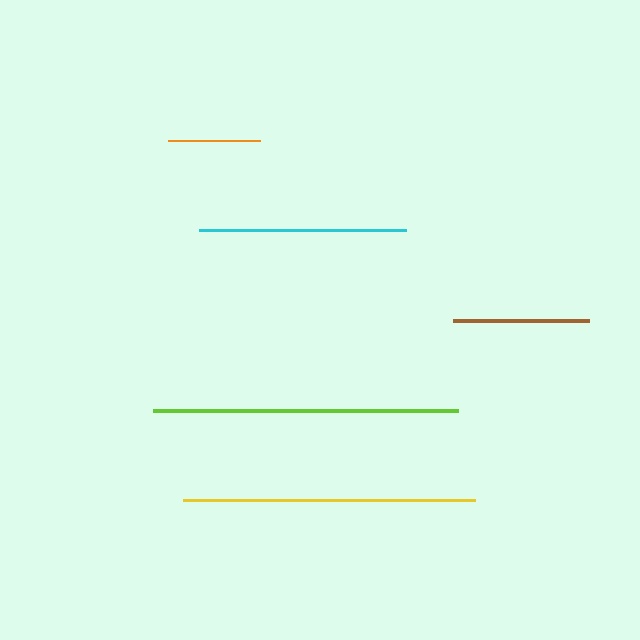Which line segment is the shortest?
The orange line is the shortest at approximately 92 pixels.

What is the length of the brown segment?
The brown segment is approximately 136 pixels long.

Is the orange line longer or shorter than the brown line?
The brown line is longer than the orange line.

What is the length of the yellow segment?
The yellow segment is approximately 292 pixels long.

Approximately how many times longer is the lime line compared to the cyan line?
The lime line is approximately 1.5 times the length of the cyan line.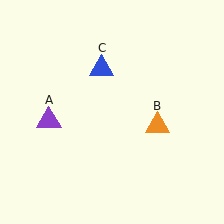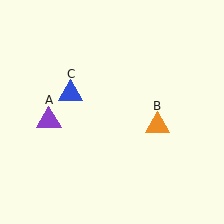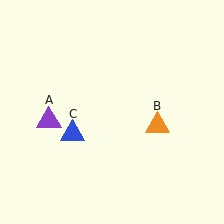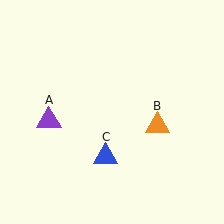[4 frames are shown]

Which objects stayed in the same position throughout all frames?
Purple triangle (object A) and orange triangle (object B) remained stationary.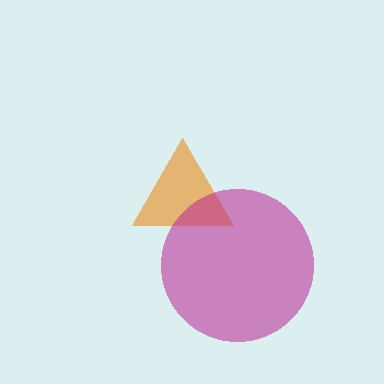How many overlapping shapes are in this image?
There are 2 overlapping shapes in the image.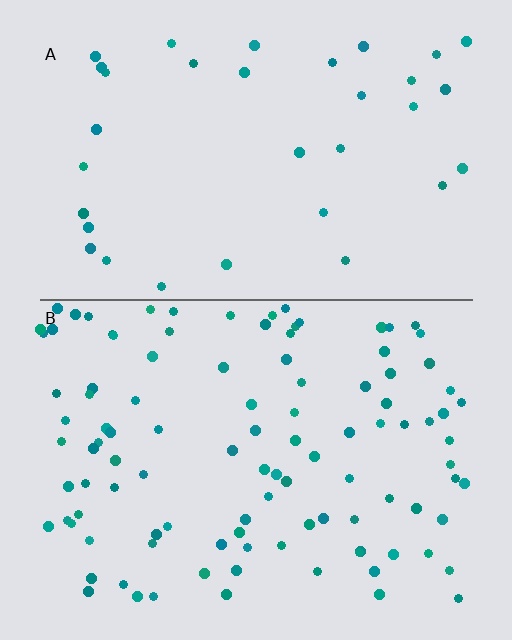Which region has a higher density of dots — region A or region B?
B (the bottom).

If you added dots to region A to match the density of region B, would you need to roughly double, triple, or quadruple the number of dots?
Approximately triple.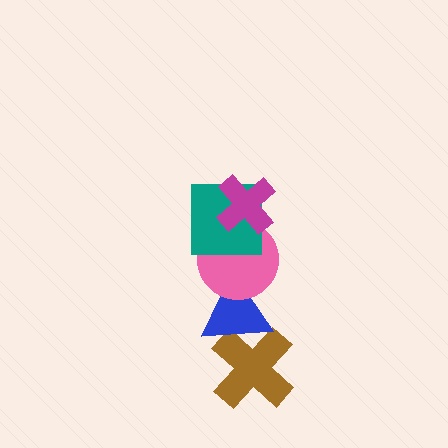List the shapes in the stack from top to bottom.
From top to bottom: the magenta cross, the teal square, the pink circle, the blue triangle, the brown cross.